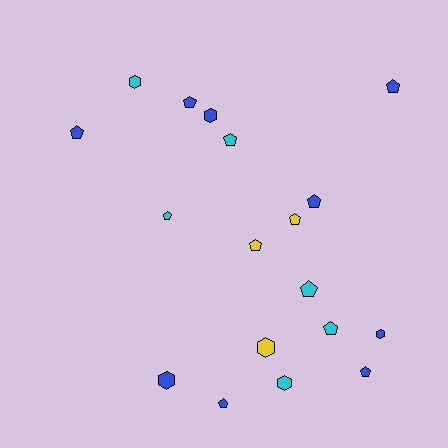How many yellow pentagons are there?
There are 2 yellow pentagons.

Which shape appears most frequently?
Pentagon, with 12 objects.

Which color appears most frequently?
Blue, with 9 objects.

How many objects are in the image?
There are 18 objects.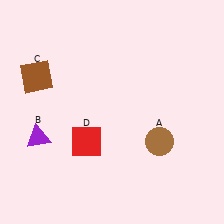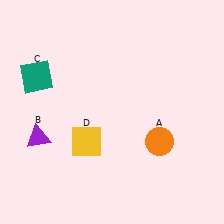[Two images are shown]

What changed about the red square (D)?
In Image 1, D is red. In Image 2, it changed to yellow.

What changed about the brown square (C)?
In Image 1, C is brown. In Image 2, it changed to teal.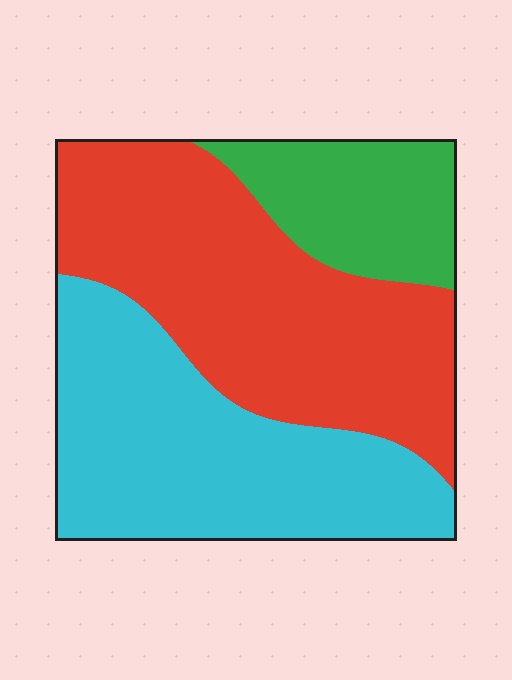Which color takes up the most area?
Red, at roughly 45%.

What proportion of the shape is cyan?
Cyan covers around 40% of the shape.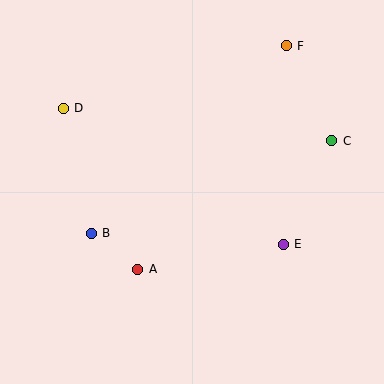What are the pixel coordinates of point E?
Point E is at (283, 244).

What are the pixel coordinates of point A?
Point A is at (138, 269).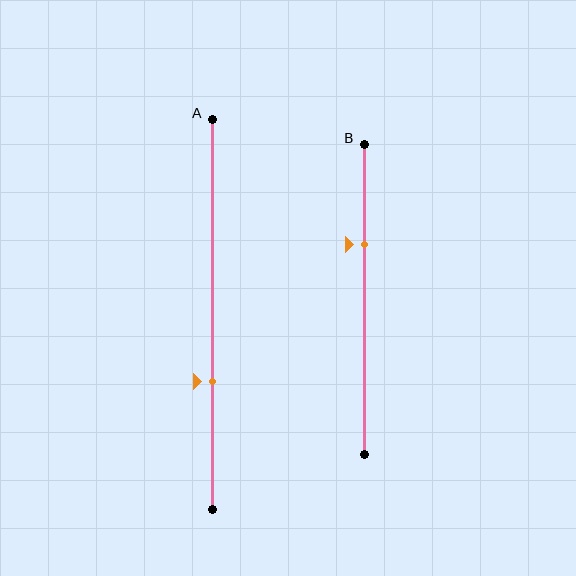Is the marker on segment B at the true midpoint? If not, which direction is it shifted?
No, the marker on segment B is shifted upward by about 18% of the segment length.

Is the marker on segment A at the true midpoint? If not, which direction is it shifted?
No, the marker on segment A is shifted downward by about 17% of the segment length.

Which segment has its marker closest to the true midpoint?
Segment A has its marker closest to the true midpoint.